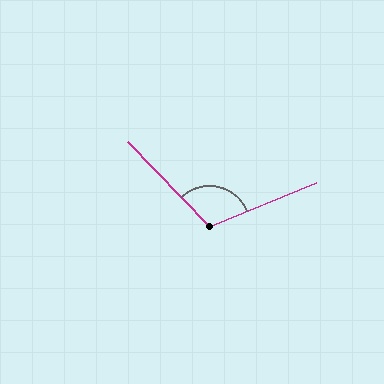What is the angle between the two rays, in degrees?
Approximately 112 degrees.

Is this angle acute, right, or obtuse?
It is obtuse.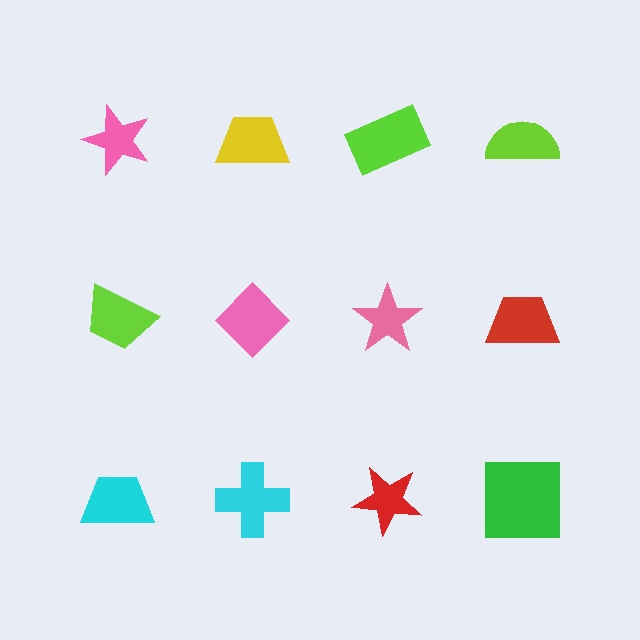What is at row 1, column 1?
A pink star.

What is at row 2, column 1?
A lime trapezoid.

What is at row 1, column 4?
A lime semicircle.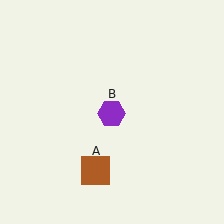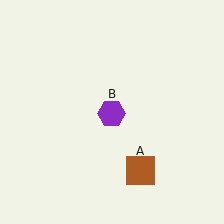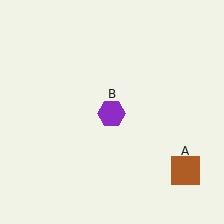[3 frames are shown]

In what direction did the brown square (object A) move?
The brown square (object A) moved right.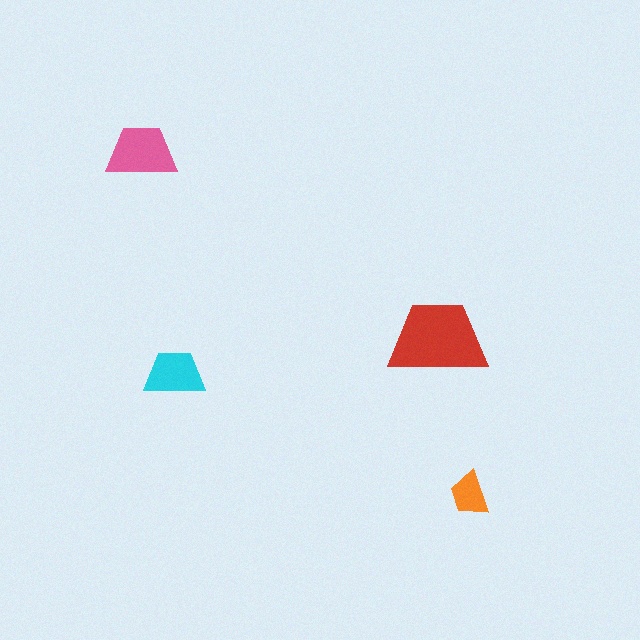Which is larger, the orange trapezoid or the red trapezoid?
The red one.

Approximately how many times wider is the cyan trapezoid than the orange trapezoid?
About 1.5 times wider.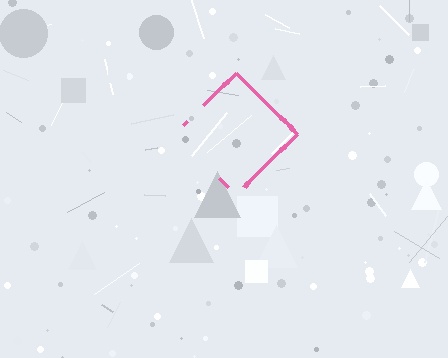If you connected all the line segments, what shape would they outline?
They would outline a diamond.